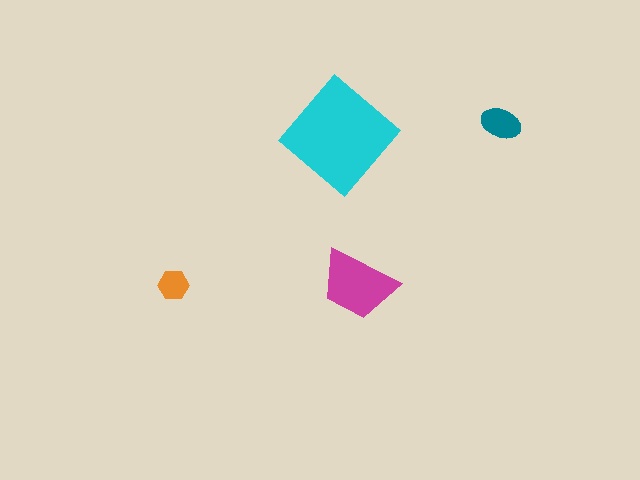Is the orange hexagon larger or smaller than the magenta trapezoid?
Smaller.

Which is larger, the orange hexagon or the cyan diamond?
The cyan diamond.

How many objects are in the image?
There are 4 objects in the image.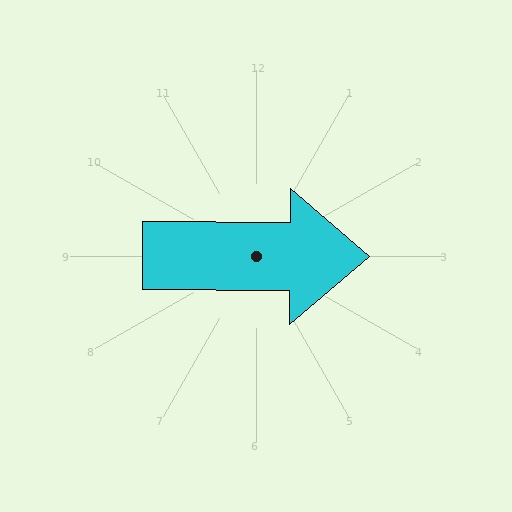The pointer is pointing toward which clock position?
Roughly 3 o'clock.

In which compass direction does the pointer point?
East.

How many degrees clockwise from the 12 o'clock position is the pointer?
Approximately 90 degrees.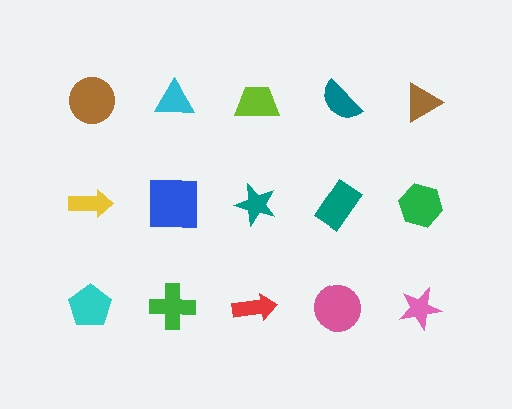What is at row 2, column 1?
A yellow arrow.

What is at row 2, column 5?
A green hexagon.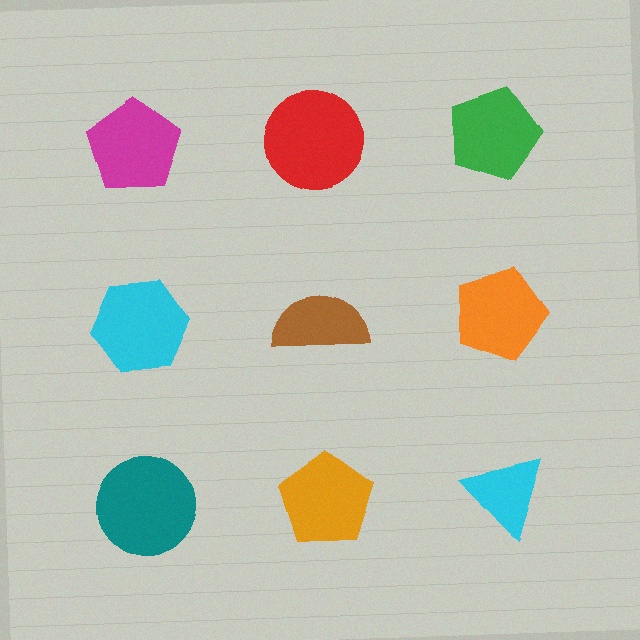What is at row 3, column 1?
A teal circle.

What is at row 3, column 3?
A cyan triangle.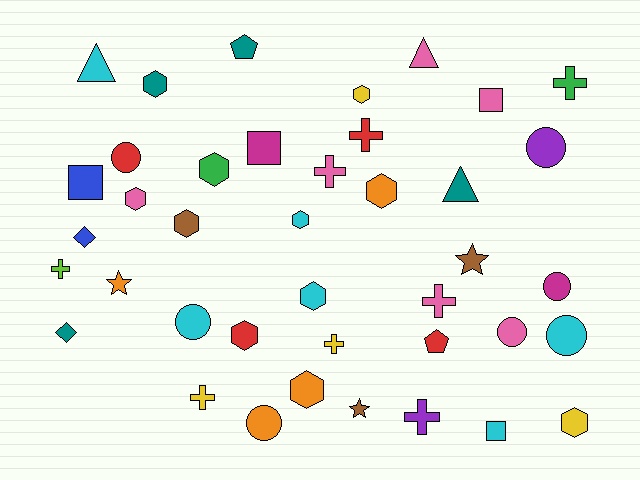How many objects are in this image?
There are 40 objects.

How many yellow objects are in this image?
There are 4 yellow objects.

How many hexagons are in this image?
There are 11 hexagons.